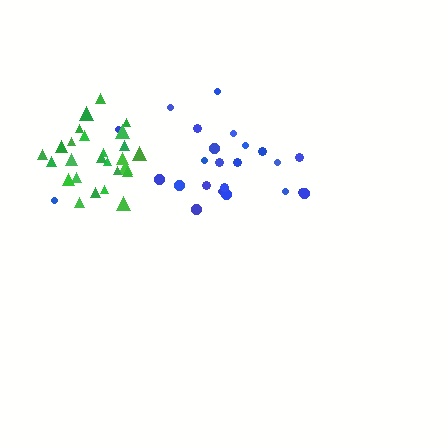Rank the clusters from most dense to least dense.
green, blue.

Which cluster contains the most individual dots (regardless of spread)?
Green (26).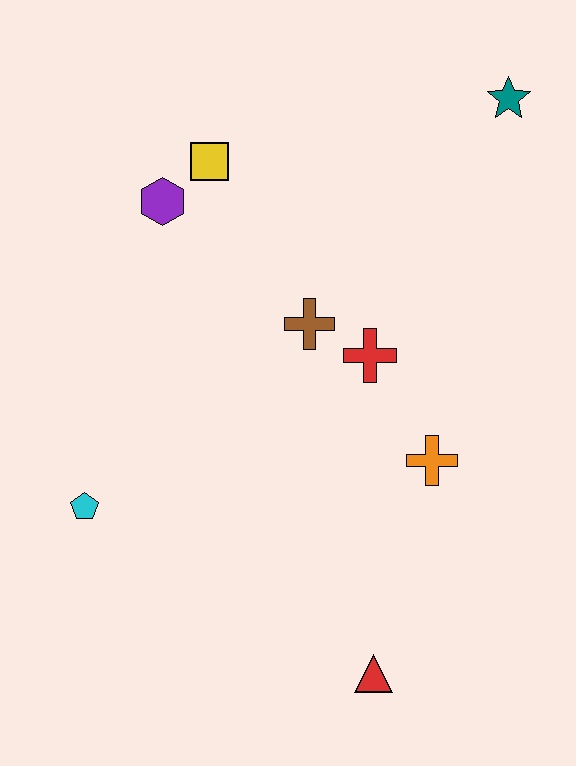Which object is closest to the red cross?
The brown cross is closest to the red cross.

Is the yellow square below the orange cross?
No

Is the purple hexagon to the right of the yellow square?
No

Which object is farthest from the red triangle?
The teal star is farthest from the red triangle.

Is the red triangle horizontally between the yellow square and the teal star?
Yes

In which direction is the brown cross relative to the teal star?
The brown cross is below the teal star.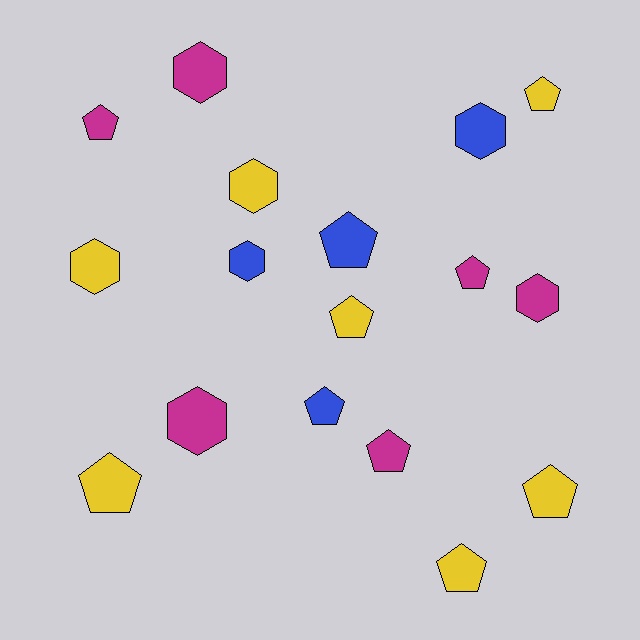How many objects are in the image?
There are 17 objects.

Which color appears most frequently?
Yellow, with 7 objects.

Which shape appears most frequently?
Pentagon, with 10 objects.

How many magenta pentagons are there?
There are 3 magenta pentagons.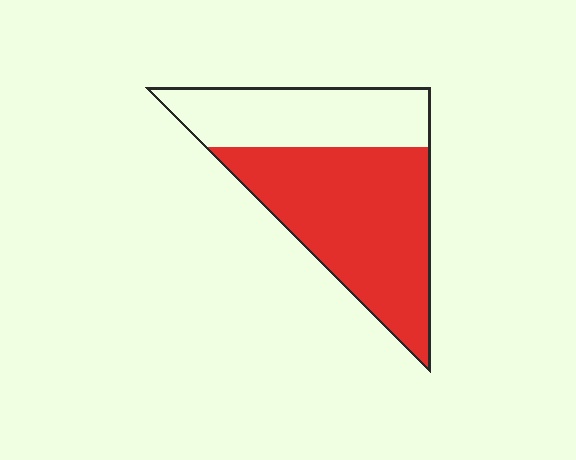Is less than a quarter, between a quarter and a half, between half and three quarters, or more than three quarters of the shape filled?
Between half and three quarters.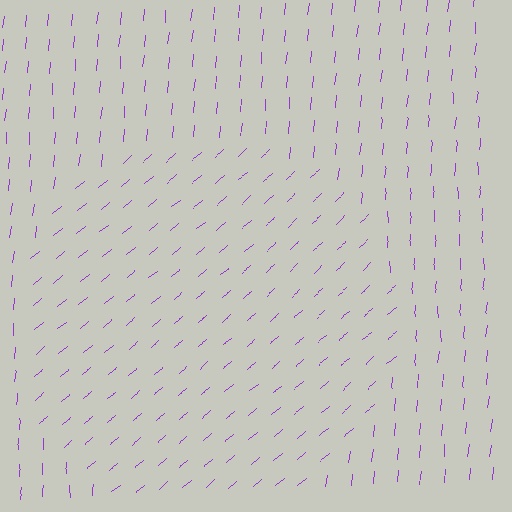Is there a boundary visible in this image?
Yes, there is a texture boundary formed by a change in line orientation.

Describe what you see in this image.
The image is filled with small purple line segments. A circle region in the image has lines oriented differently from the surrounding lines, creating a visible texture boundary.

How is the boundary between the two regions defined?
The boundary is defined purely by a change in line orientation (approximately 45 degrees difference). All lines are the same color and thickness.